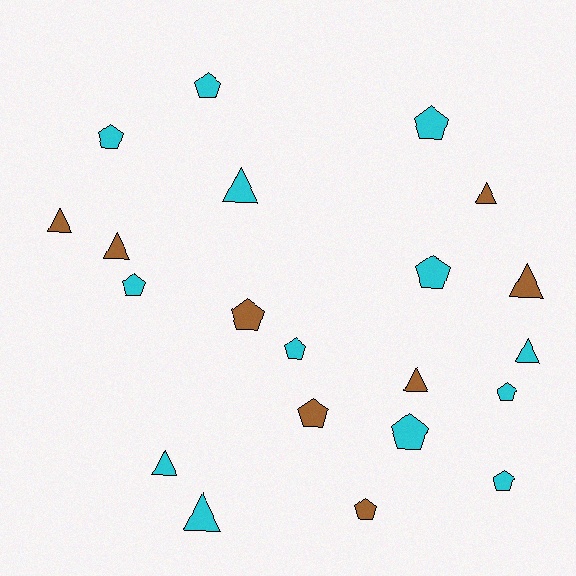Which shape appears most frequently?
Pentagon, with 12 objects.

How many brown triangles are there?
There are 5 brown triangles.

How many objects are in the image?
There are 21 objects.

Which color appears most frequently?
Cyan, with 13 objects.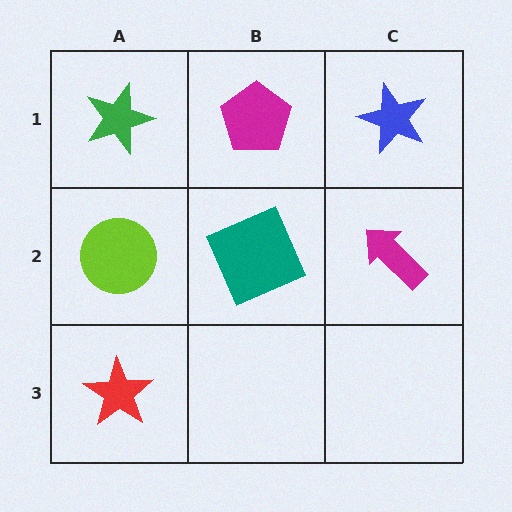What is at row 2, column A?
A lime circle.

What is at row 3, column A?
A red star.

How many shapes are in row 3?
1 shape.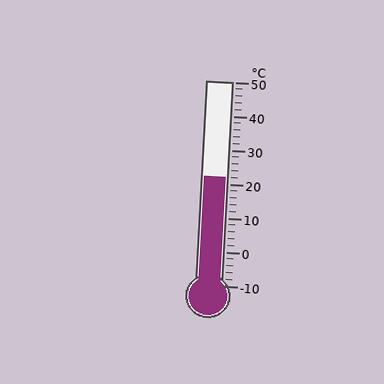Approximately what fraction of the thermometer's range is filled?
The thermometer is filled to approximately 55% of its range.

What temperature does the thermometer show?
The thermometer shows approximately 22°C.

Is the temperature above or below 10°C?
The temperature is above 10°C.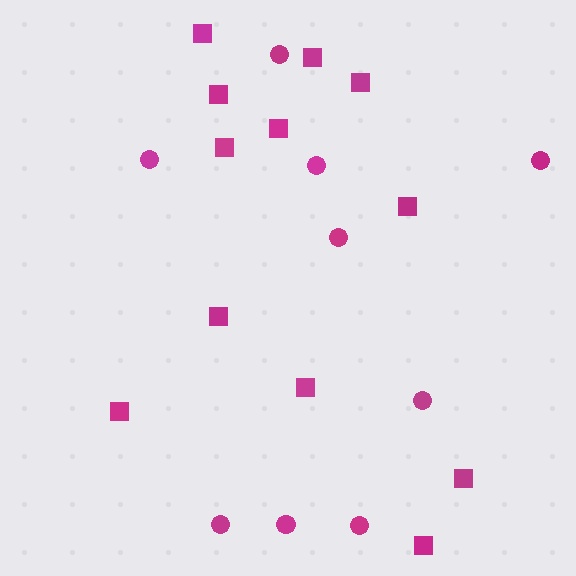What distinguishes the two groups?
There are 2 groups: one group of squares (12) and one group of circles (9).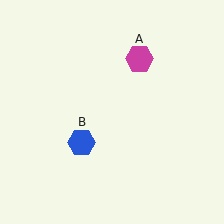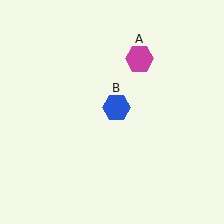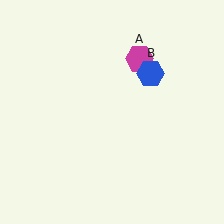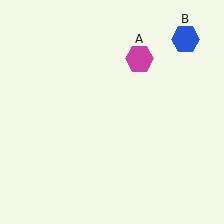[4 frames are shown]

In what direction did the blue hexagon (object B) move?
The blue hexagon (object B) moved up and to the right.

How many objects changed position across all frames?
1 object changed position: blue hexagon (object B).